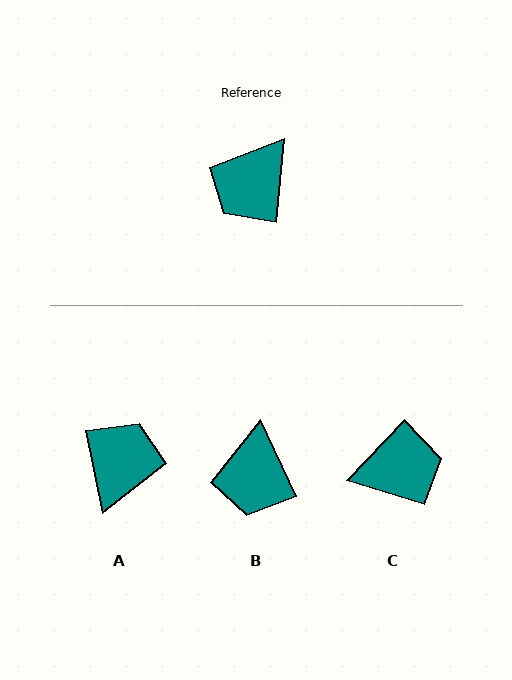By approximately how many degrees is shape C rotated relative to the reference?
Approximately 143 degrees counter-clockwise.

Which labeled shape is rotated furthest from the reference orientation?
A, about 163 degrees away.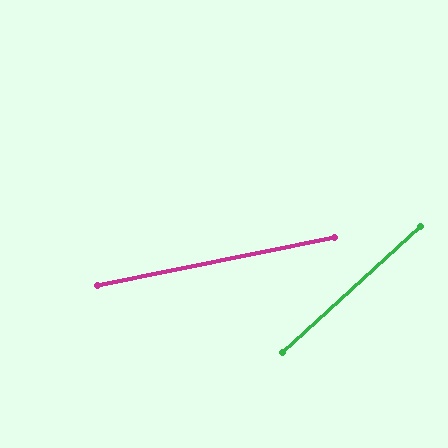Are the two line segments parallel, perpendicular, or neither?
Neither parallel nor perpendicular — they differ by about 31°.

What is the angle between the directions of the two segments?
Approximately 31 degrees.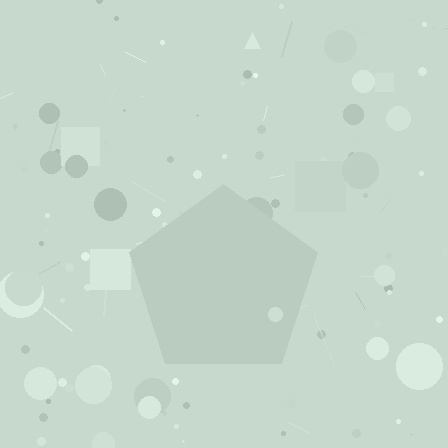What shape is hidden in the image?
A pentagon is hidden in the image.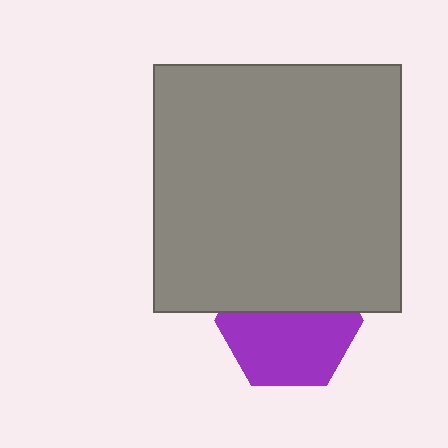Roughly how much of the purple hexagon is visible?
About half of it is visible (roughly 57%).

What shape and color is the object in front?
The object in front is a gray square.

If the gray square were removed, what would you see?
You would see the complete purple hexagon.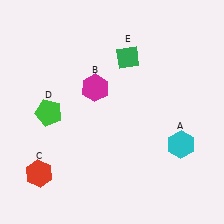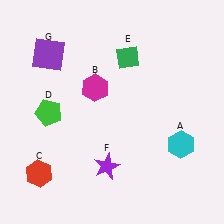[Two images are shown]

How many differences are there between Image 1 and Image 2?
There are 2 differences between the two images.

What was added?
A purple star (F), a purple square (G) were added in Image 2.